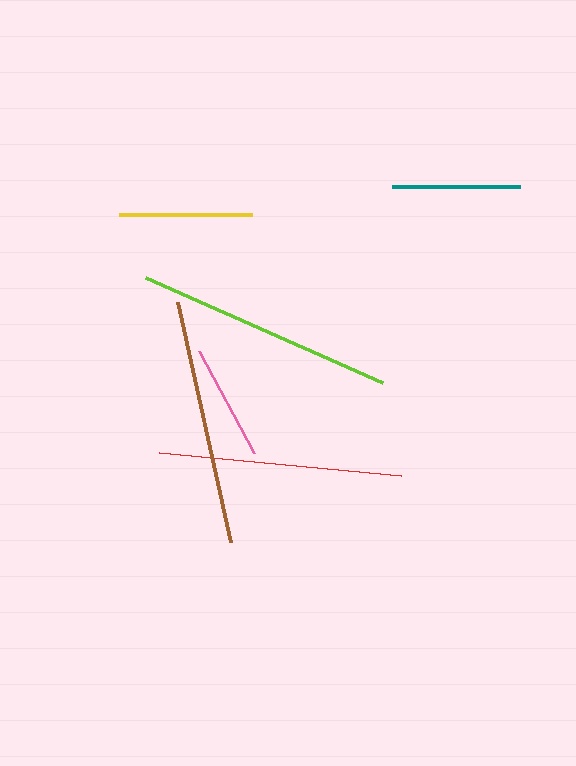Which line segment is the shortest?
The pink line is the shortest at approximately 116 pixels.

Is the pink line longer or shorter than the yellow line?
The yellow line is longer than the pink line.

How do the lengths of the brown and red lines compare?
The brown and red lines are approximately the same length.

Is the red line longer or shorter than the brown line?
The brown line is longer than the red line.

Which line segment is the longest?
The lime line is the longest at approximately 259 pixels.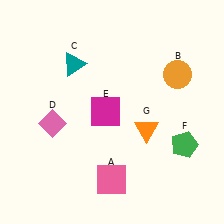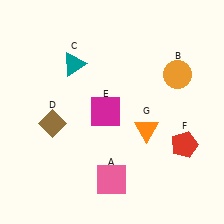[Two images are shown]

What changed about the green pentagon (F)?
In Image 1, F is green. In Image 2, it changed to red.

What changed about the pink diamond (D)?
In Image 1, D is pink. In Image 2, it changed to brown.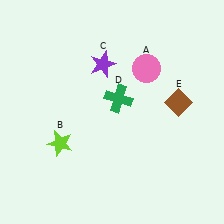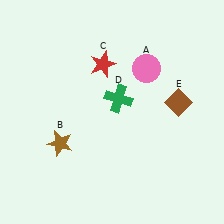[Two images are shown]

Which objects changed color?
B changed from lime to brown. C changed from purple to red.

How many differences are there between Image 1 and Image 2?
There are 2 differences between the two images.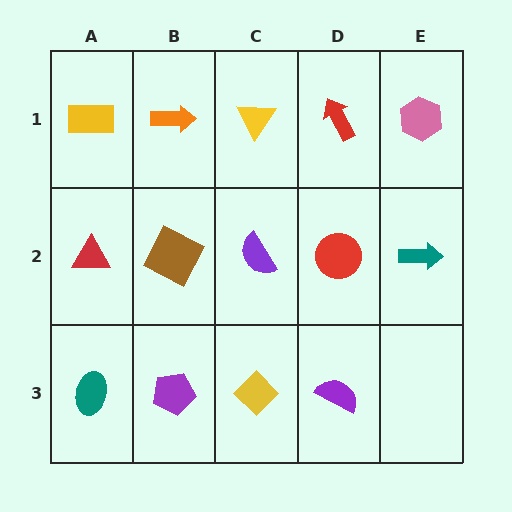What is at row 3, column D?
A purple semicircle.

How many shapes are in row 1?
5 shapes.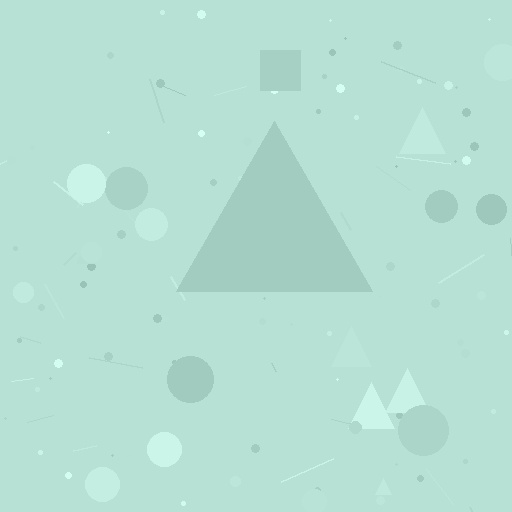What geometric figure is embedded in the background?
A triangle is embedded in the background.